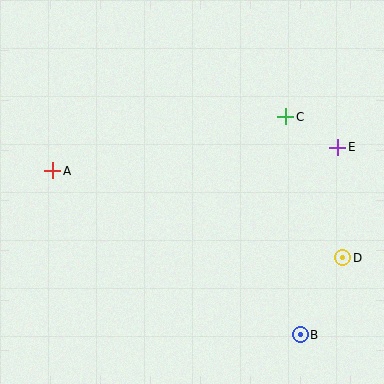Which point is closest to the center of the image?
Point C at (286, 117) is closest to the center.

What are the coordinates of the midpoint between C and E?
The midpoint between C and E is at (312, 132).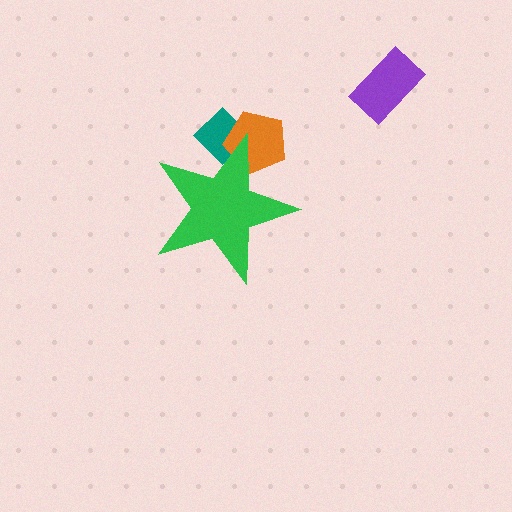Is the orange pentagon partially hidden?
Yes, the orange pentagon is partially hidden behind the green star.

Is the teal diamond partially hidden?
Yes, the teal diamond is partially hidden behind the green star.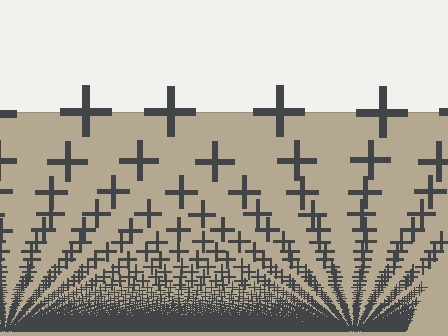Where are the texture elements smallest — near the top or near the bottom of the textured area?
Near the bottom.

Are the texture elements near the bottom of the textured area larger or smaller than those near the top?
Smaller. The gradient is inverted — elements near the bottom are smaller and denser.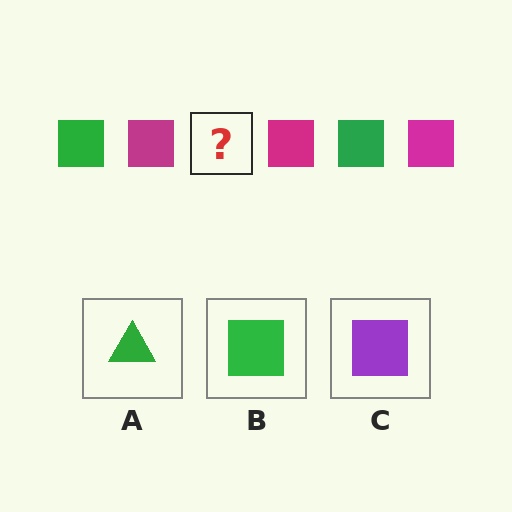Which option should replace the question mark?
Option B.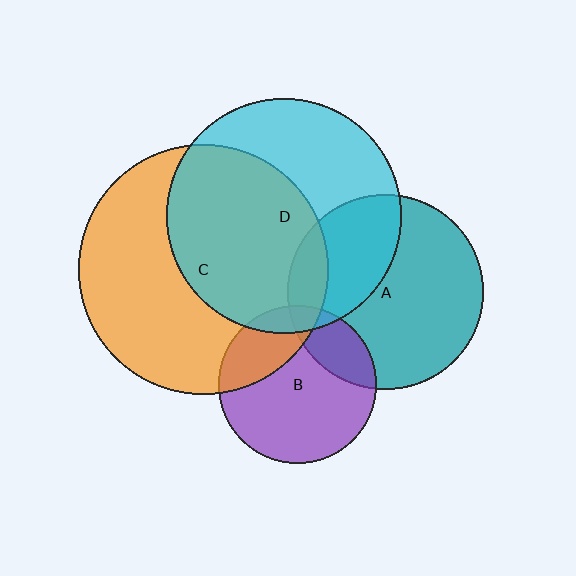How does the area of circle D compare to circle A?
Approximately 1.4 times.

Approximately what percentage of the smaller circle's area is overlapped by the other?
Approximately 20%.